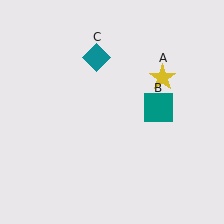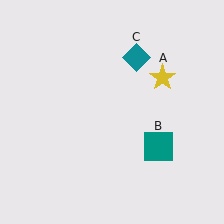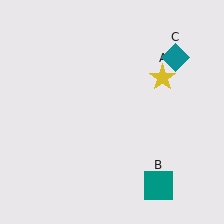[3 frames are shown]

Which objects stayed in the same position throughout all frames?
Yellow star (object A) remained stationary.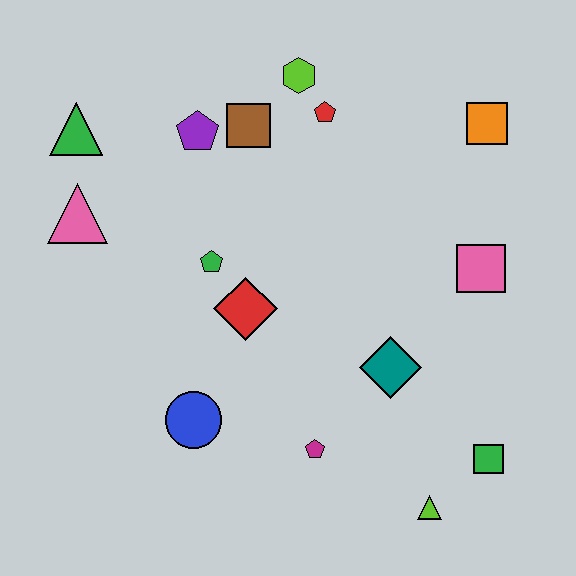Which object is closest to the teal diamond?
The magenta pentagon is closest to the teal diamond.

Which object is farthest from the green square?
The green triangle is farthest from the green square.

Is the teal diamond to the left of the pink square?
Yes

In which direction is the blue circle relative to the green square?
The blue circle is to the left of the green square.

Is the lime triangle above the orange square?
No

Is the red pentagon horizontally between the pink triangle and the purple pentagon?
No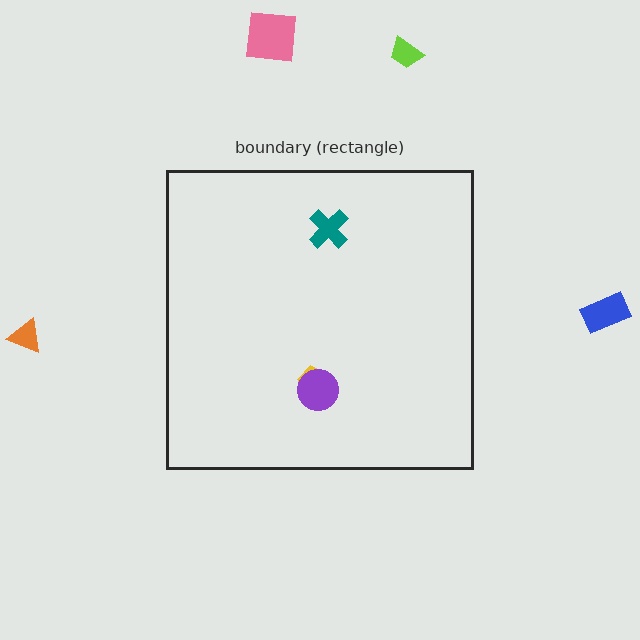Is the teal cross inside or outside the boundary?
Inside.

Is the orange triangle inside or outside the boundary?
Outside.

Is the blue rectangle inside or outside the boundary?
Outside.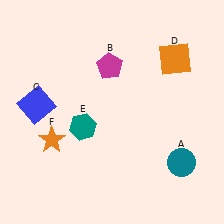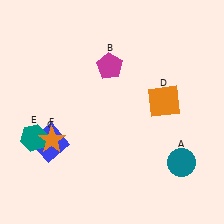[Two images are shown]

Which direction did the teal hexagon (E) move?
The teal hexagon (E) moved left.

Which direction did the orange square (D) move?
The orange square (D) moved down.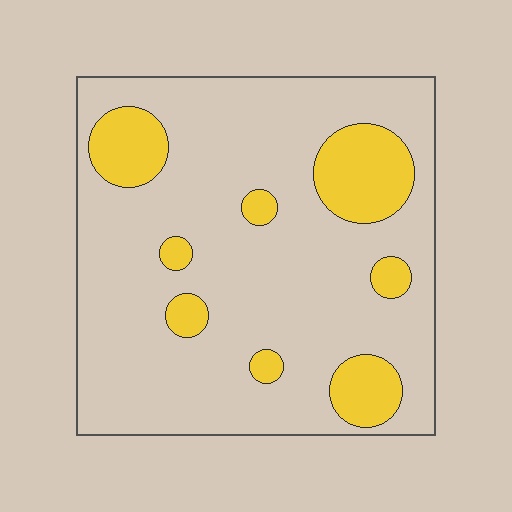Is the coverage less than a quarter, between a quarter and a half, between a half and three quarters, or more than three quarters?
Less than a quarter.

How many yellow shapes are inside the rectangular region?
8.